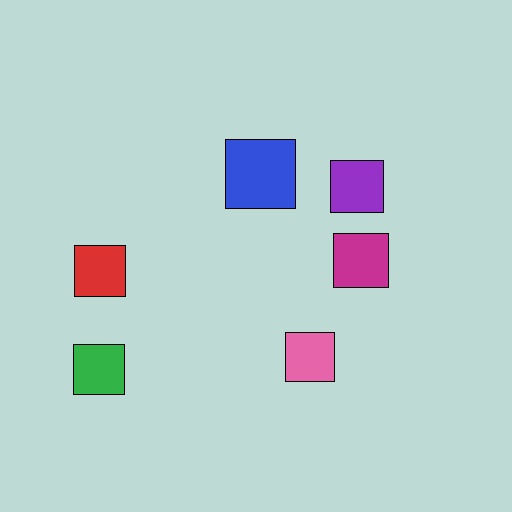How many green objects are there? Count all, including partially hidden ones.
There is 1 green object.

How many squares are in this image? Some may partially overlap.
There are 6 squares.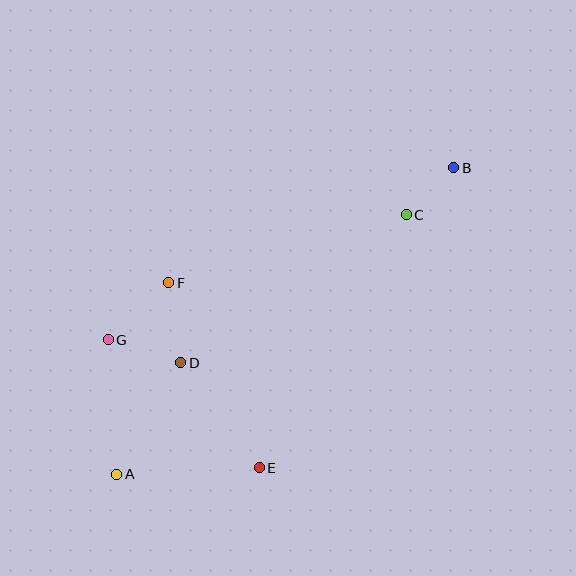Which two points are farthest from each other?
Points A and B are farthest from each other.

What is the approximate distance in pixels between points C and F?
The distance between C and F is approximately 247 pixels.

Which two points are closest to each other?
Points B and C are closest to each other.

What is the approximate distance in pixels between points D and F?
The distance between D and F is approximately 81 pixels.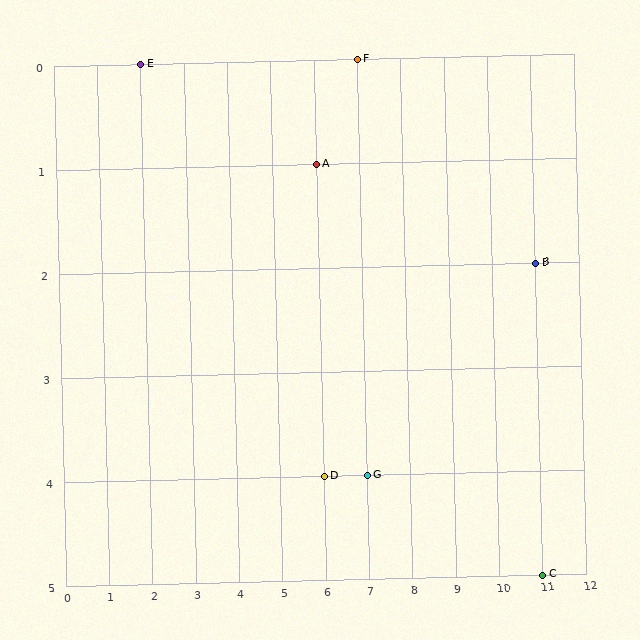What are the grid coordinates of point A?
Point A is at grid coordinates (6, 1).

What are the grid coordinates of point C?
Point C is at grid coordinates (11, 5).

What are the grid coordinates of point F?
Point F is at grid coordinates (7, 0).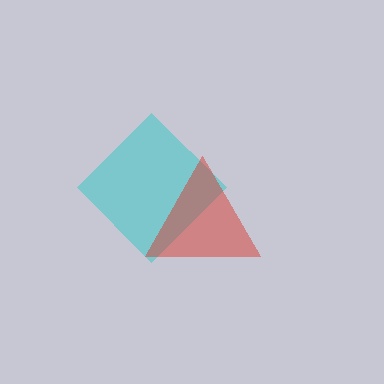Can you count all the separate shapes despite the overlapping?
Yes, there are 2 separate shapes.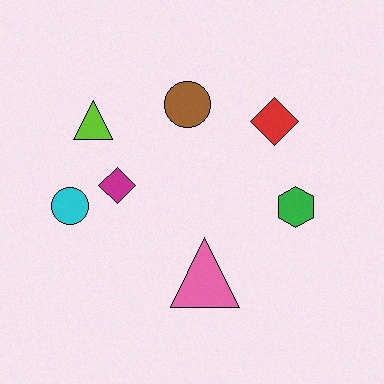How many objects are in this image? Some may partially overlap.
There are 7 objects.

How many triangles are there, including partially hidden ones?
There are 2 triangles.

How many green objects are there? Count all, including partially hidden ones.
There is 1 green object.